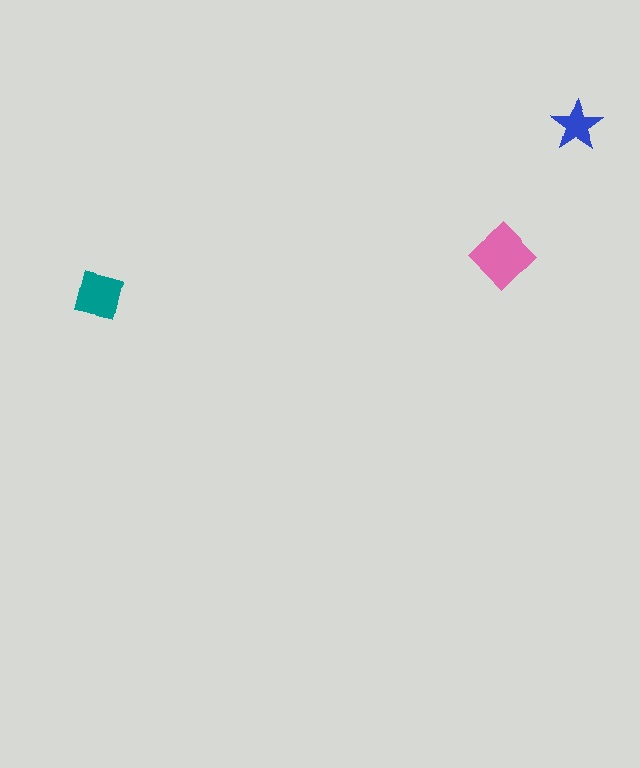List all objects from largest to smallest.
The pink diamond, the teal square, the blue star.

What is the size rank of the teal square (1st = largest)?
2nd.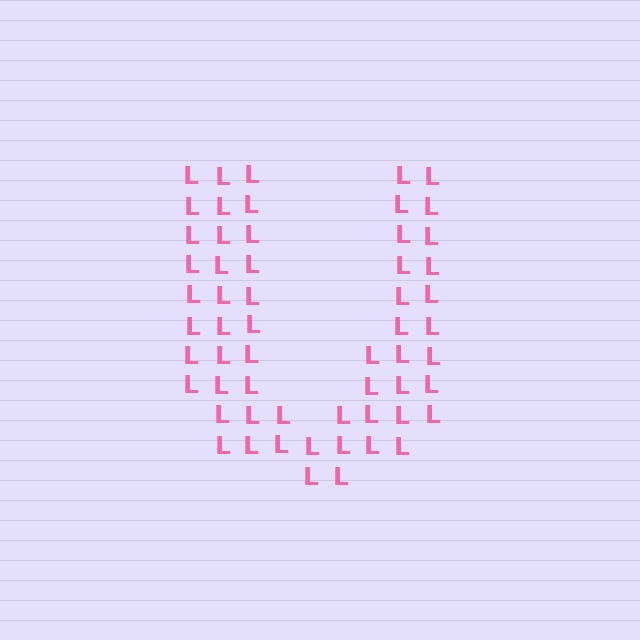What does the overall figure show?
The overall figure shows the letter U.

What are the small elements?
The small elements are letter L's.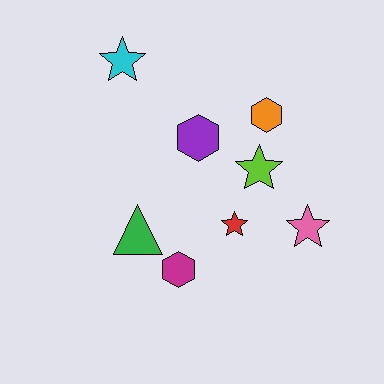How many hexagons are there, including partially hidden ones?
There are 3 hexagons.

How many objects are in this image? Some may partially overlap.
There are 8 objects.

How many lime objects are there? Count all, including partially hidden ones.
There is 1 lime object.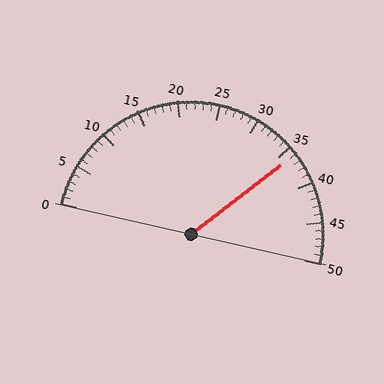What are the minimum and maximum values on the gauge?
The gauge ranges from 0 to 50.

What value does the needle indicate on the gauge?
The needle indicates approximately 36.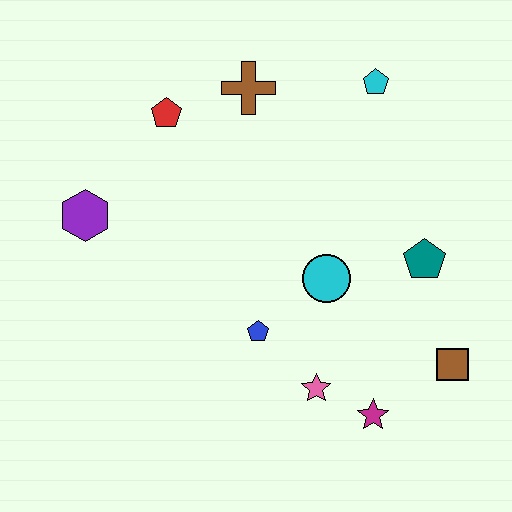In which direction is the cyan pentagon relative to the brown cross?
The cyan pentagon is to the right of the brown cross.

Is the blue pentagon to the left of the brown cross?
No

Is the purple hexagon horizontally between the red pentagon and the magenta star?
No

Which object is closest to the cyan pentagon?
The brown cross is closest to the cyan pentagon.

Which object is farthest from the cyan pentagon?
The magenta star is farthest from the cyan pentagon.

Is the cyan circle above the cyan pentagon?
No